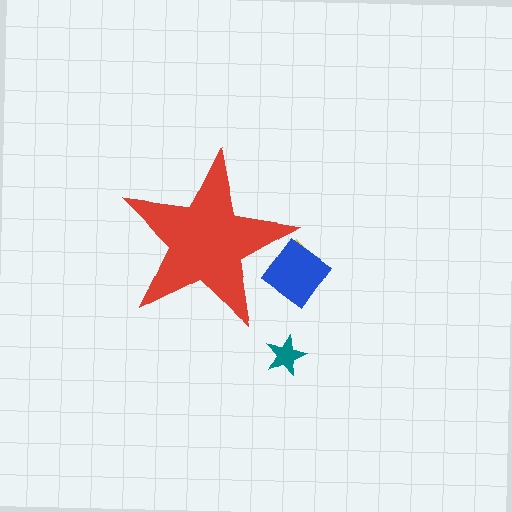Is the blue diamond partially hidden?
Yes, the blue diamond is partially hidden behind the red star.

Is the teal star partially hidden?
No, the teal star is fully visible.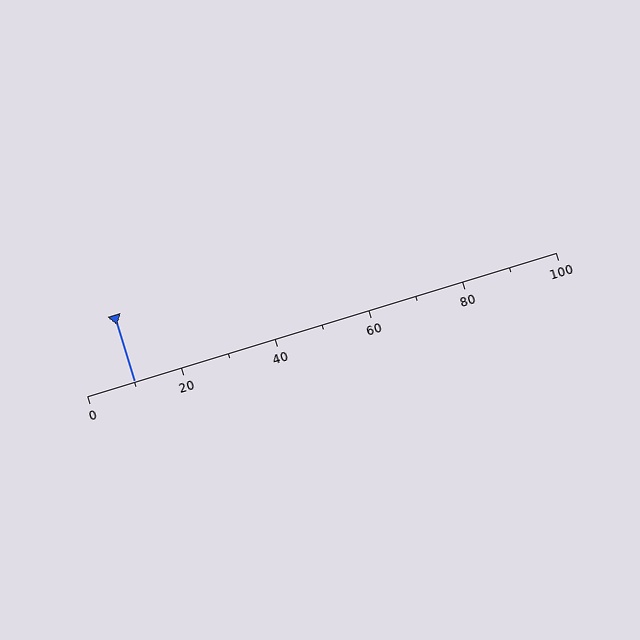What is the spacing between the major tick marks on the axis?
The major ticks are spaced 20 apart.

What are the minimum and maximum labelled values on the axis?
The axis runs from 0 to 100.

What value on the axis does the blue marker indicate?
The marker indicates approximately 10.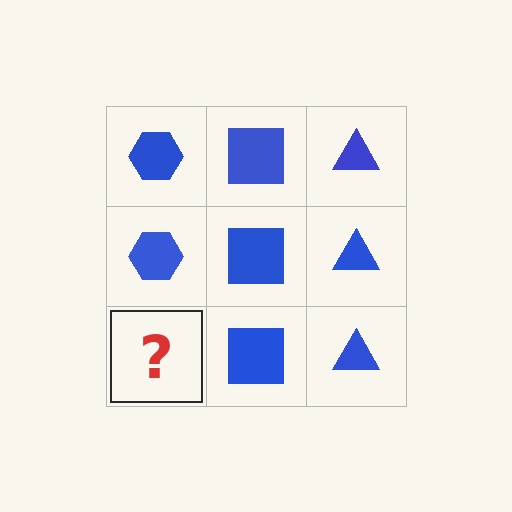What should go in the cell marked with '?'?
The missing cell should contain a blue hexagon.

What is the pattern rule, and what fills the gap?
The rule is that each column has a consistent shape. The gap should be filled with a blue hexagon.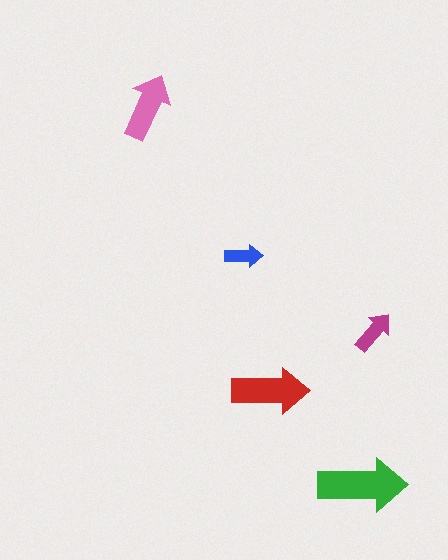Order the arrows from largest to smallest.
the green one, the red one, the pink one, the magenta one, the blue one.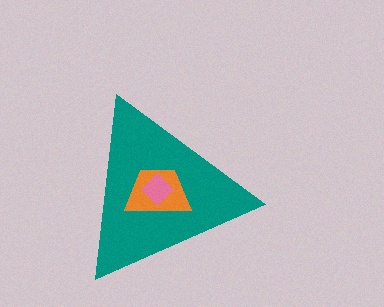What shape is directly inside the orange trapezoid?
The pink diamond.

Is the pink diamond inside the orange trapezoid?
Yes.